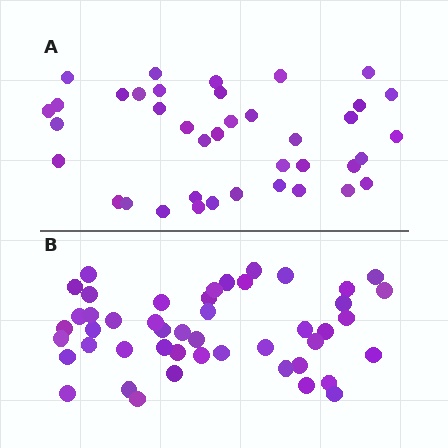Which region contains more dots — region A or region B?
Region B (the bottom region) has more dots.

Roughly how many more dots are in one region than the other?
Region B has roughly 8 or so more dots than region A.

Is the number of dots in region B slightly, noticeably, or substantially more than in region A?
Region B has only slightly more — the two regions are fairly close. The ratio is roughly 1.2 to 1.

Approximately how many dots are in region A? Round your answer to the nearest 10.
About 40 dots. (The exact count is 39, which rounds to 40.)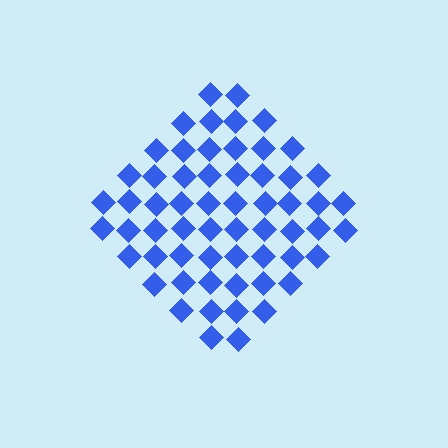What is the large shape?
The large shape is a diamond.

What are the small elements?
The small elements are diamonds.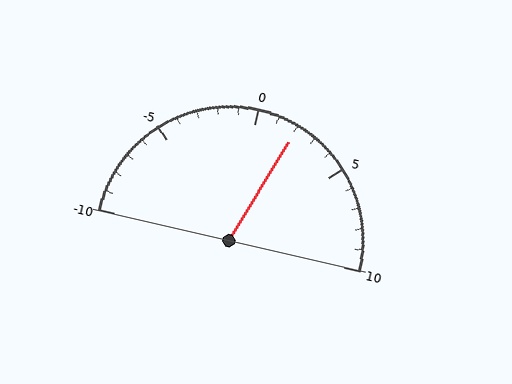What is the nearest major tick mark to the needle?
The nearest major tick mark is 0.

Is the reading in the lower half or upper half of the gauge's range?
The reading is in the upper half of the range (-10 to 10).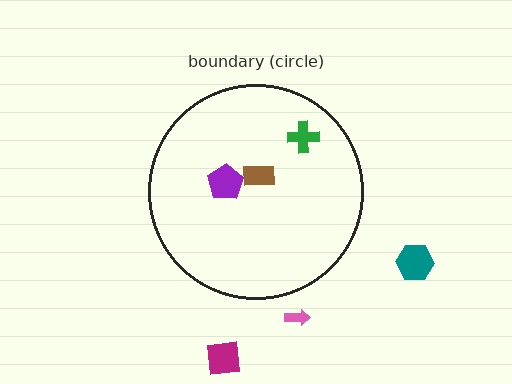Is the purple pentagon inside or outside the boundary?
Inside.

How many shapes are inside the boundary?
3 inside, 3 outside.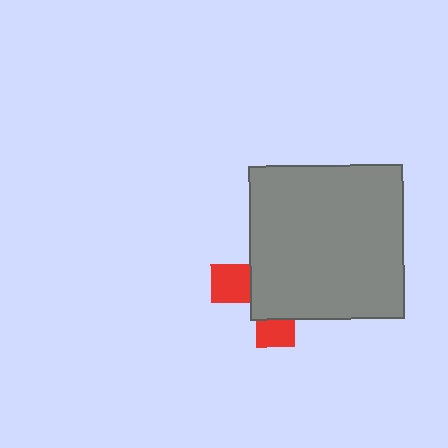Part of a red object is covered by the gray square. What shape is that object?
It is a cross.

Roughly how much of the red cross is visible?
A small part of it is visible (roughly 30%).